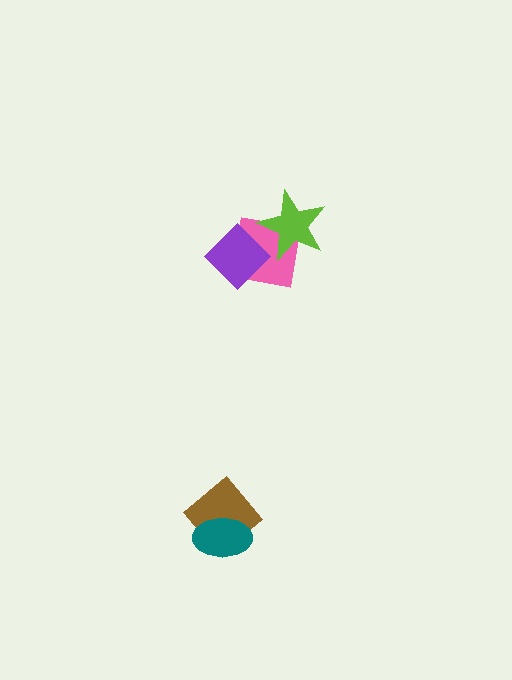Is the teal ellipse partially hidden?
No, no other shape covers it.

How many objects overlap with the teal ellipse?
1 object overlaps with the teal ellipse.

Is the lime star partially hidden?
Yes, it is partially covered by another shape.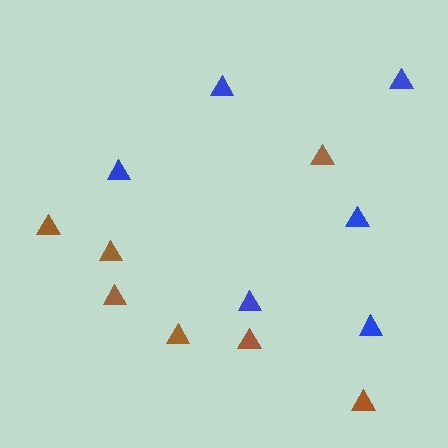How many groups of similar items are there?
There are 2 groups: one group of blue triangles (6) and one group of brown triangles (7).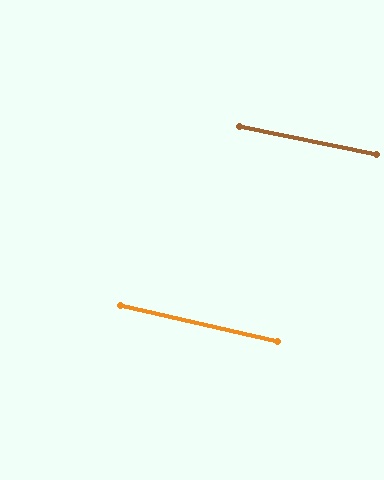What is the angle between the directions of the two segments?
Approximately 1 degree.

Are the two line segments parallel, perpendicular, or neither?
Parallel — their directions differ by only 1.2°.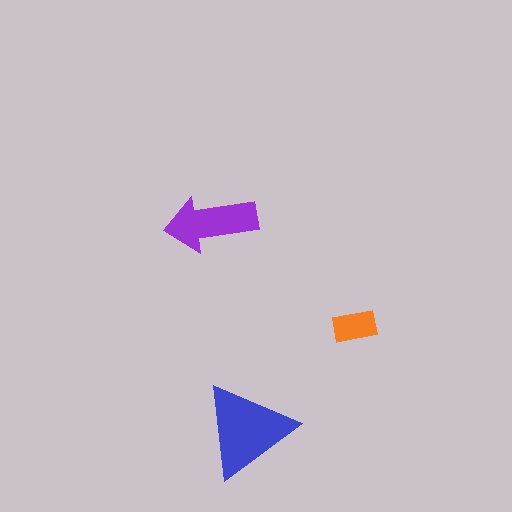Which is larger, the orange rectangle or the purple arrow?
The purple arrow.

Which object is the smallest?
The orange rectangle.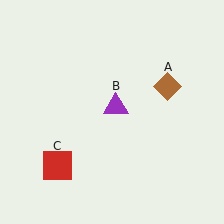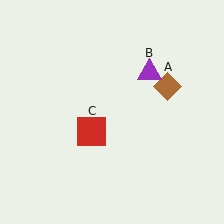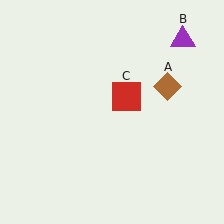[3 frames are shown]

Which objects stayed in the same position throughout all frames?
Brown diamond (object A) remained stationary.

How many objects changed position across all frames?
2 objects changed position: purple triangle (object B), red square (object C).